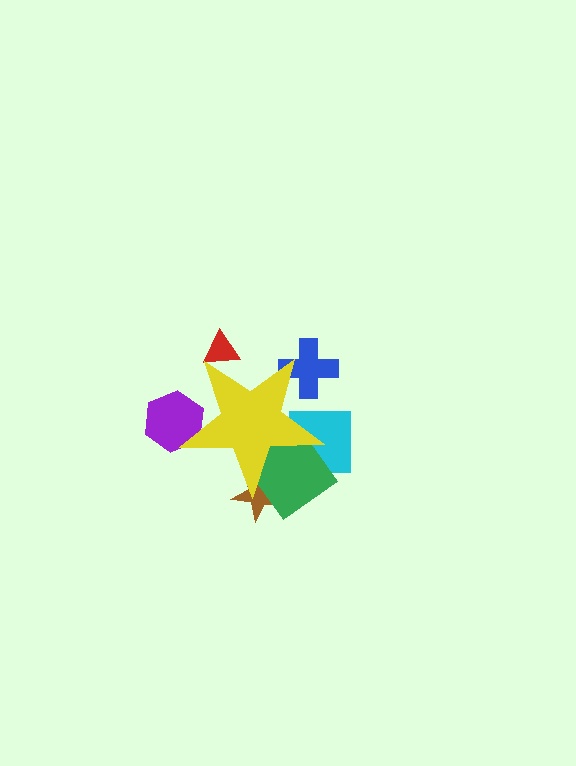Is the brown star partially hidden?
Yes, the brown star is partially hidden behind the yellow star.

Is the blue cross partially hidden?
Yes, the blue cross is partially hidden behind the yellow star.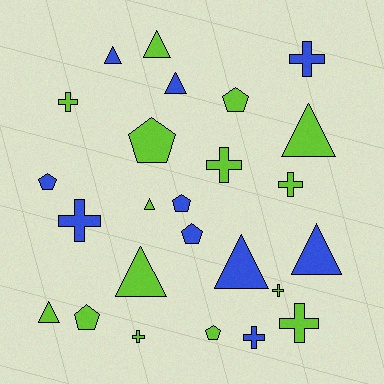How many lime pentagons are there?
There are 4 lime pentagons.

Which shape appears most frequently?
Triangle, with 9 objects.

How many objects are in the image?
There are 25 objects.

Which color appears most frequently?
Lime, with 15 objects.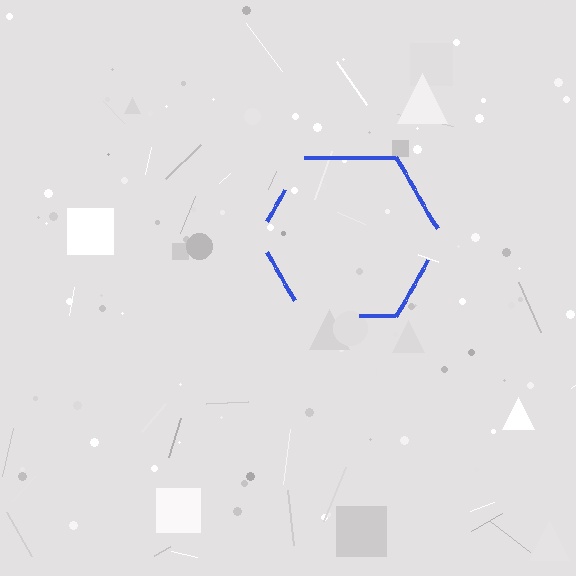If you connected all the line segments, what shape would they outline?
They would outline a hexagon.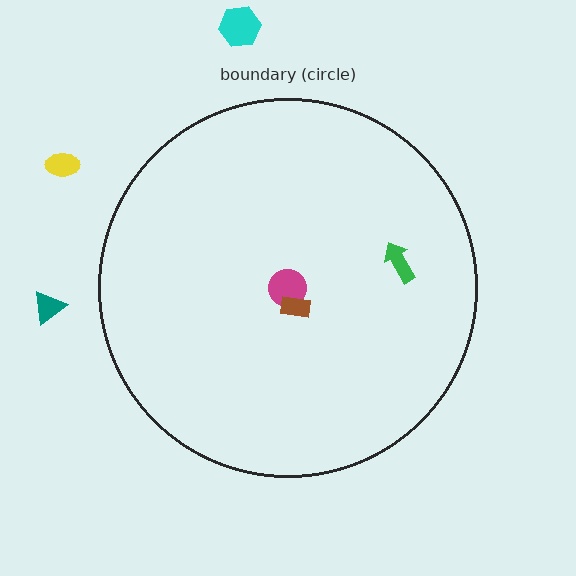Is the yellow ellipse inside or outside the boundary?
Outside.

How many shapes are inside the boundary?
3 inside, 3 outside.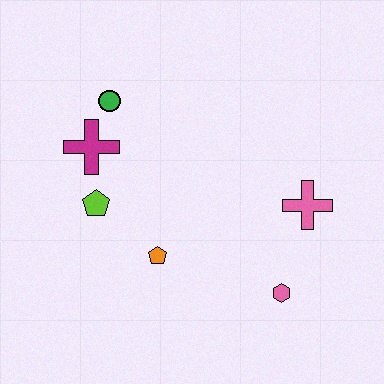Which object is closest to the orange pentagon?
The lime pentagon is closest to the orange pentagon.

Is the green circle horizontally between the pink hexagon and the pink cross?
No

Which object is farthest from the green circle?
The pink hexagon is farthest from the green circle.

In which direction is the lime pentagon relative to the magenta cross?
The lime pentagon is below the magenta cross.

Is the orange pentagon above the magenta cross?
No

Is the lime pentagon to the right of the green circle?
No